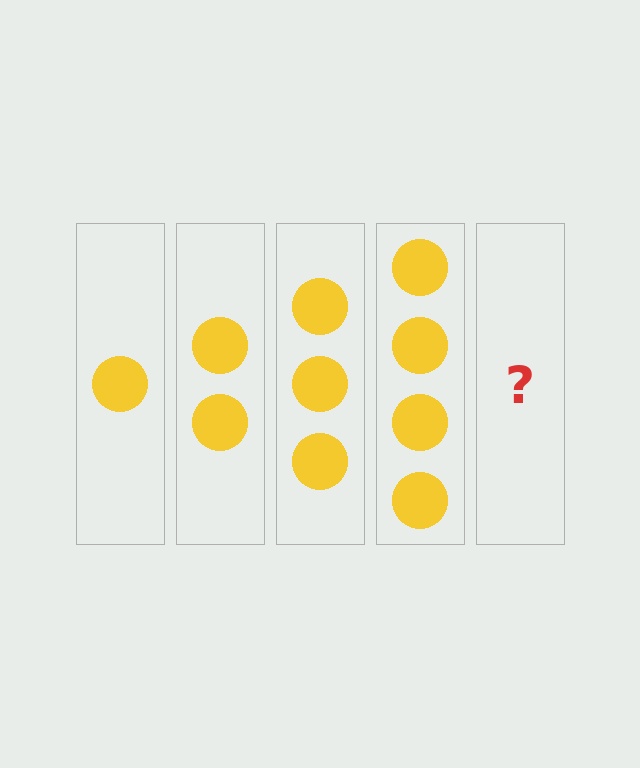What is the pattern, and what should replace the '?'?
The pattern is that each step adds one more circle. The '?' should be 5 circles.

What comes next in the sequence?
The next element should be 5 circles.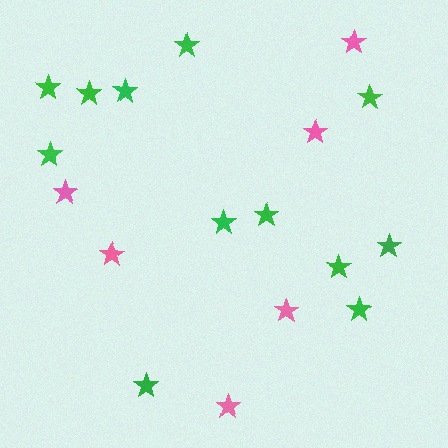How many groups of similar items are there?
There are 2 groups: one group of pink stars (6) and one group of green stars (12).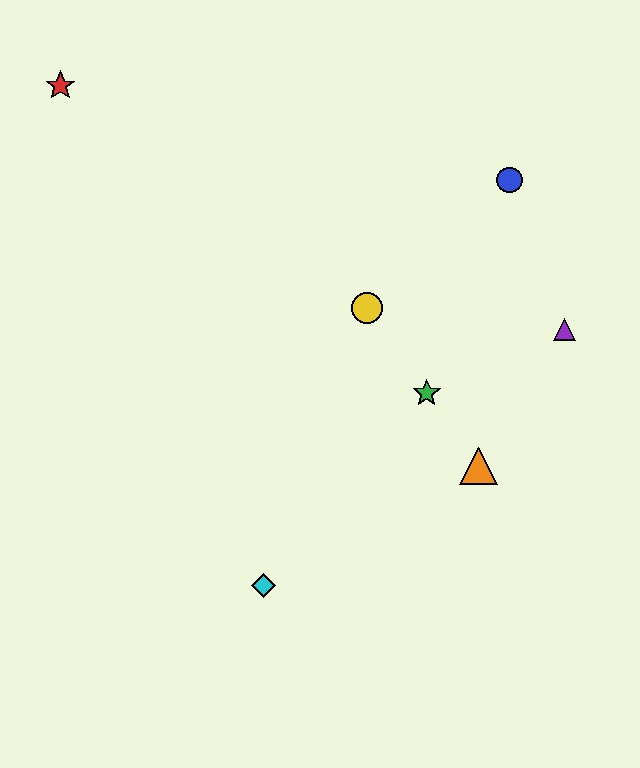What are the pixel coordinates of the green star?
The green star is at (427, 393).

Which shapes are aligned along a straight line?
The green star, the yellow circle, the orange triangle are aligned along a straight line.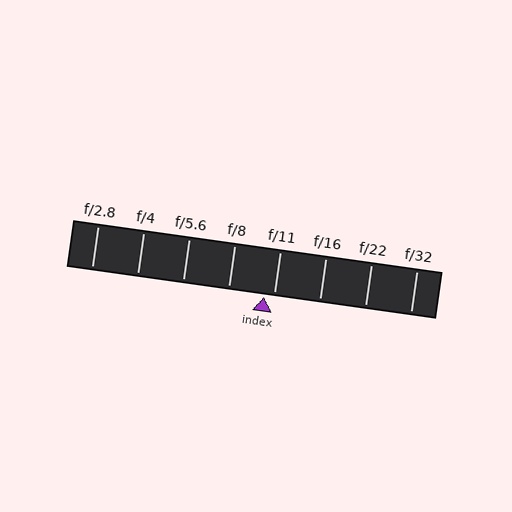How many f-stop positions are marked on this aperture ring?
There are 8 f-stop positions marked.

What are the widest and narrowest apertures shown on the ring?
The widest aperture shown is f/2.8 and the narrowest is f/32.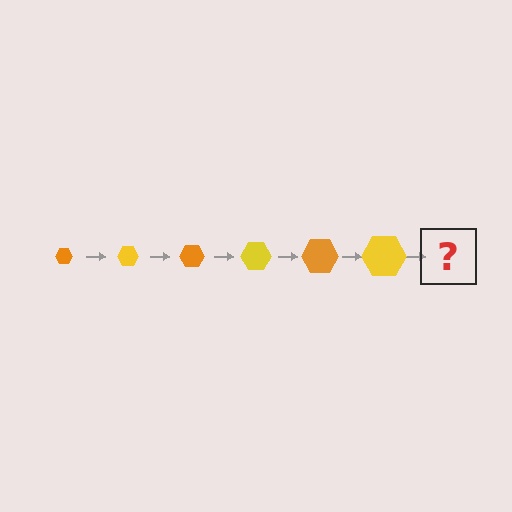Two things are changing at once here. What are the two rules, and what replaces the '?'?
The two rules are that the hexagon grows larger each step and the color cycles through orange and yellow. The '?' should be an orange hexagon, larger than the previous one.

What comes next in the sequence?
The next element should be an orange hexagon, larger than the previous one.